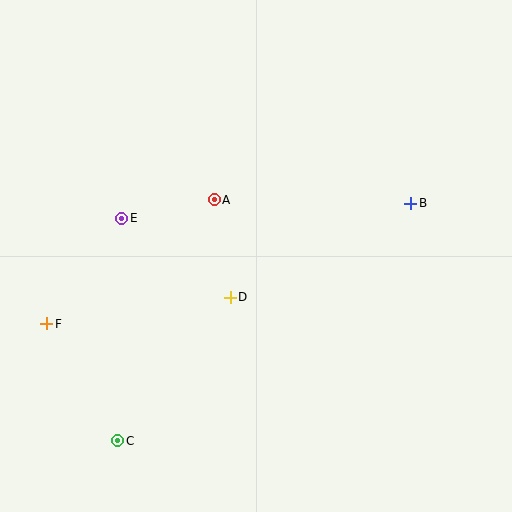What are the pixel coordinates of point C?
Point C is at (118, 441).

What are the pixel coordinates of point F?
Point F is at (47, 324).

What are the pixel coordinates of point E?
Point E is at (122, 218).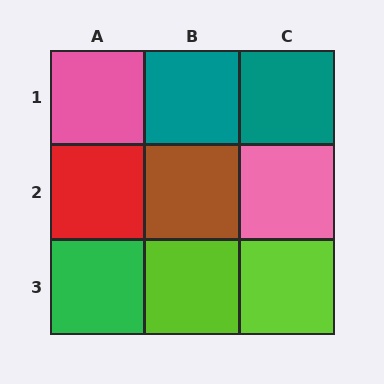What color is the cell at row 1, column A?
Pink.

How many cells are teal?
2 cells are teal.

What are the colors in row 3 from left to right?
Green, lime, lime.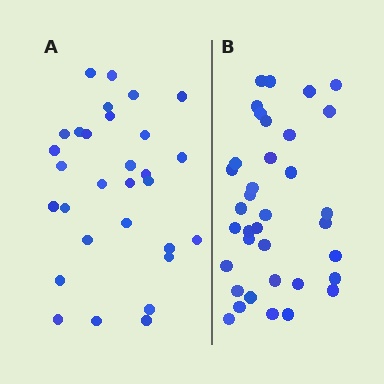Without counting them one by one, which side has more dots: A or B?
Region B (the right region) has more dots.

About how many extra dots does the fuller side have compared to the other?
Region B has about 6 more dots than region A.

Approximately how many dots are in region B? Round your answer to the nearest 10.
About 40 dots. (The exact count is 36, which rounds to 40.)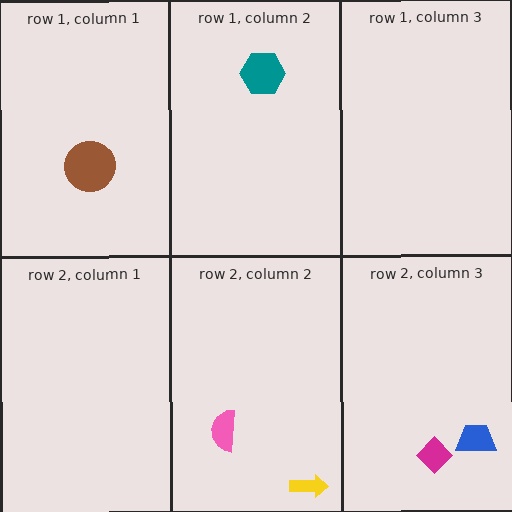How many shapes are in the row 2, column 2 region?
2.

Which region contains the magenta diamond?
The row 2, column 3 region.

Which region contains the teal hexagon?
The row 1, column 2 region.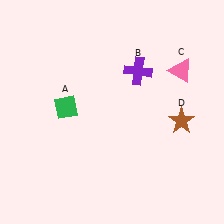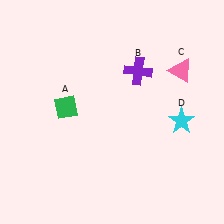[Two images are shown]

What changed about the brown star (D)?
In Image 1, D is brown. In Image 2, it changed to cyan.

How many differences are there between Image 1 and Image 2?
There is 1 difference between the two images.